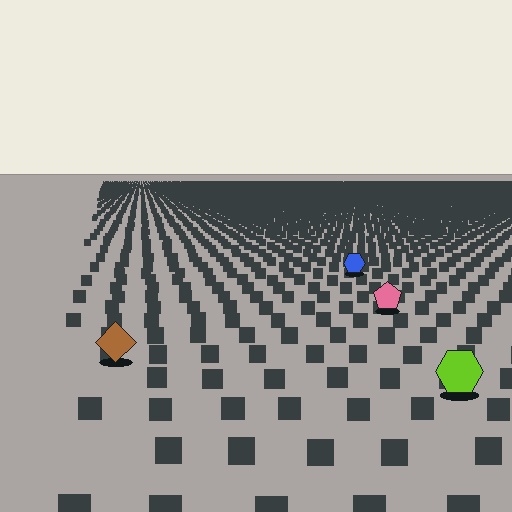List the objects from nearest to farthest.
From nearest to farthest: the lime hexagon, the brown diamond, the pink pentagon, the blue hexagon.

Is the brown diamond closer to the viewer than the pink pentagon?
Yes. The brown diamond is closer — you can tell from the texture gradient: the ground texture is coarser near it.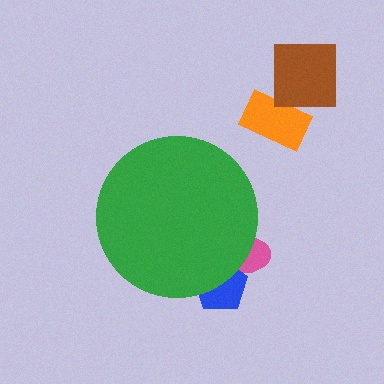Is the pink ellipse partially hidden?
Yes, the pink ellipse is partially hidden behind the green circle.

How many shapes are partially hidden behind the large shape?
2 shapes are partially hidden.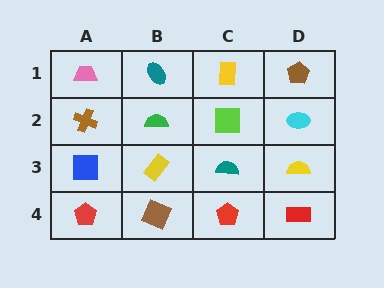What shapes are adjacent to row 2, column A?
A pink trapezoid (row 1, column A), a blue square (row 3, column A), a green semicircle (row 2, column B).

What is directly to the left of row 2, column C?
A green semicircle.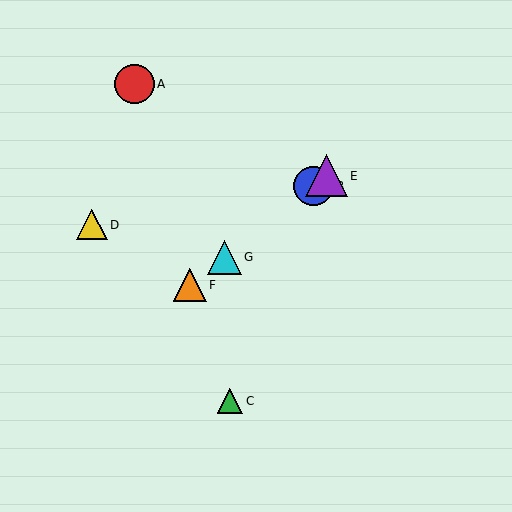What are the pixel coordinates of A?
Object A is at (135, 84).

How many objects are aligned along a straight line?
4 objects (B, E, F, G) are aligned along a straight line.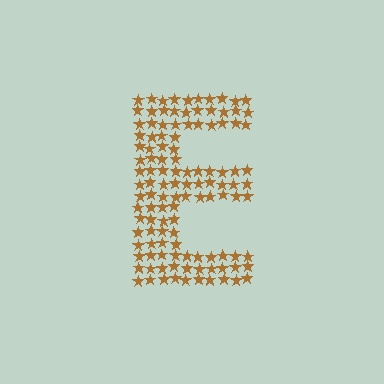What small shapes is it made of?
It is made of small stars.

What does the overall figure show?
The overall figure shows the letter E.